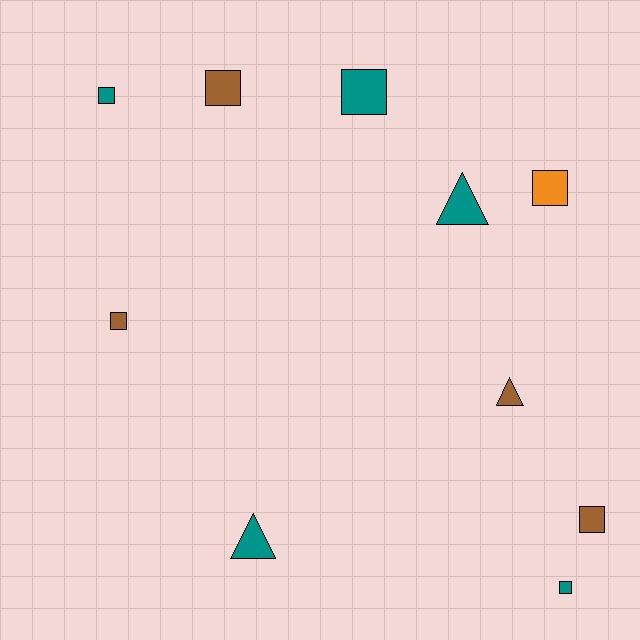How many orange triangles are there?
There are no orange triangles.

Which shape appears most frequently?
Square, with 7 objects.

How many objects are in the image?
There are 10 objects.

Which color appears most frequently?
Teal, with 5 objects.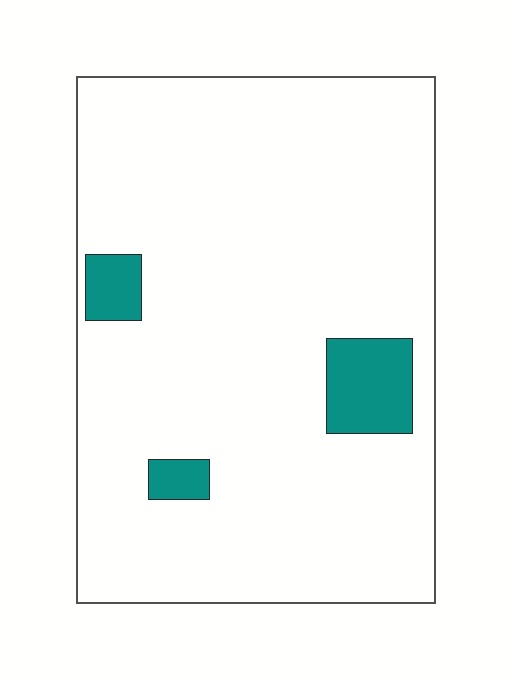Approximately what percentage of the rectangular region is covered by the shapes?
Approximately 10%.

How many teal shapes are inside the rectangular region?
3.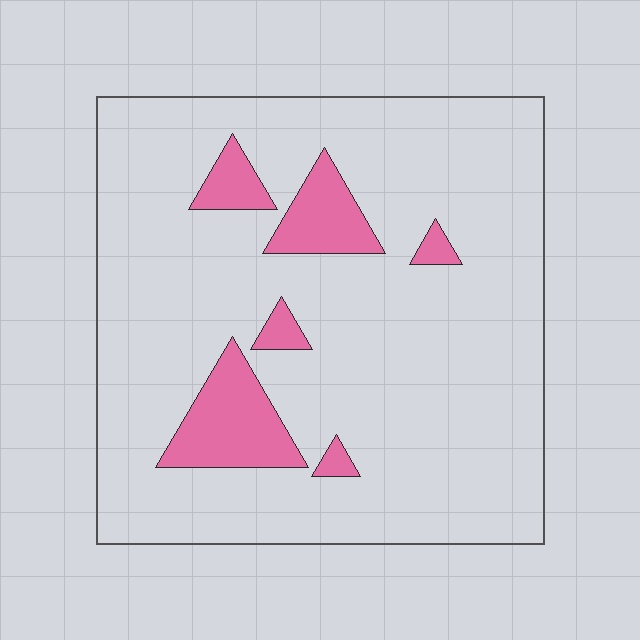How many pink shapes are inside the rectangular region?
6.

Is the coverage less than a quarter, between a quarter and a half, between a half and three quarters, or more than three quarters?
Less than a quarter.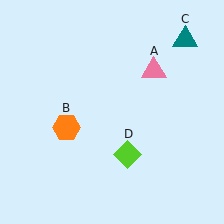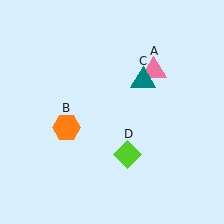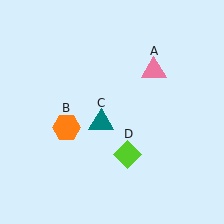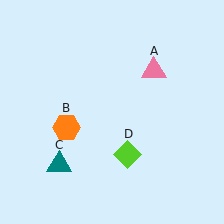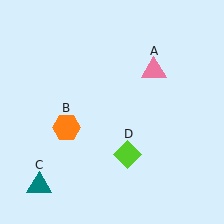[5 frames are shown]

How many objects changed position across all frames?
1 object changed position: teal triangle (object C).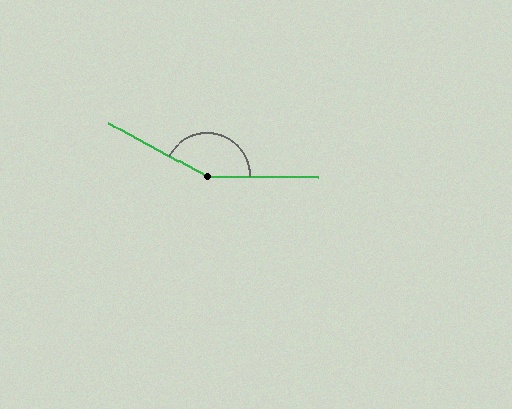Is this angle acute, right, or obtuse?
It is obtuse.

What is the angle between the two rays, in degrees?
Approximately 152 degrees.